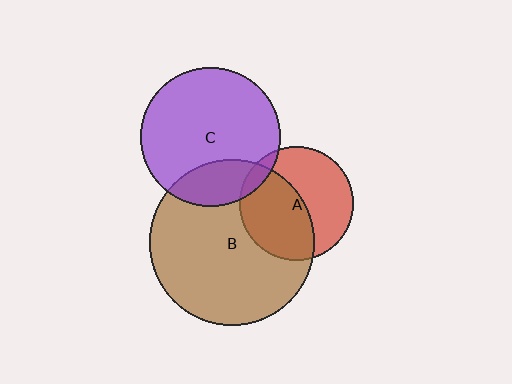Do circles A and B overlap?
Yes.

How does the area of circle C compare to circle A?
Approximately 1.5 times.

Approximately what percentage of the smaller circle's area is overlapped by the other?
Approximately 50%.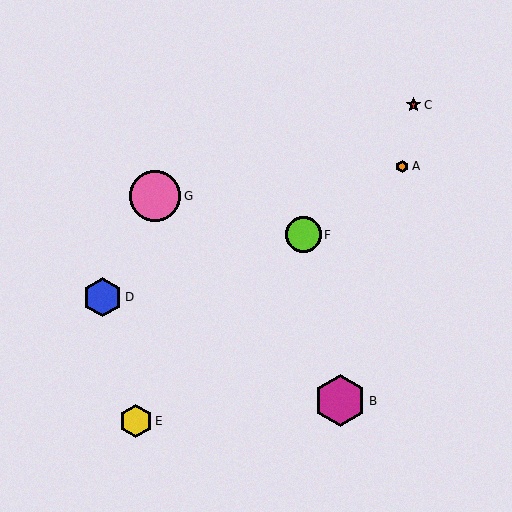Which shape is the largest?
The magenta hexagon (labeled B) is the largest.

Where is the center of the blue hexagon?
The center of the blue hexagon is at (102, 297).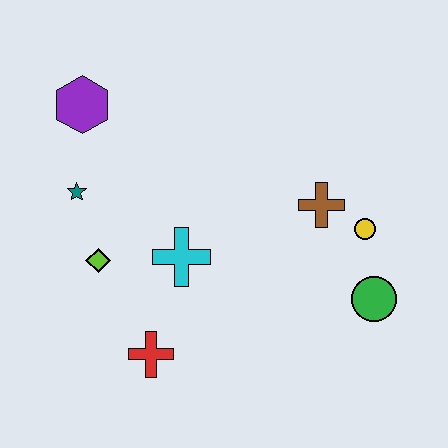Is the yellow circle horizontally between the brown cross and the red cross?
No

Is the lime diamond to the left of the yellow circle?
Yes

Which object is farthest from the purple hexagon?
The green circle is farthest from the purple hexagon.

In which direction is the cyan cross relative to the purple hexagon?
The cyan cross is below the purple hexagon.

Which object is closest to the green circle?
The yellow circle is closest to the green circle.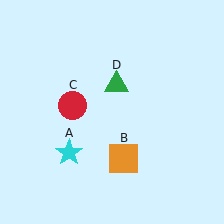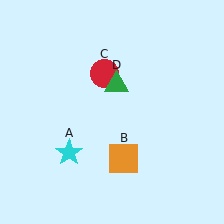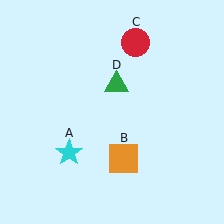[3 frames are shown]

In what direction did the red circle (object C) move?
The red circle (object C) moved up and to the right.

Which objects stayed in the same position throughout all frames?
Cyan star (object A) and orange square (object B) and green triangle (object D) remained stationary.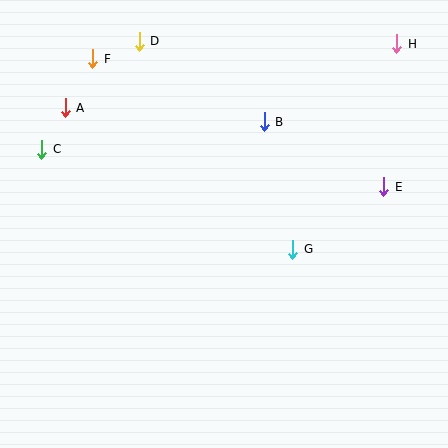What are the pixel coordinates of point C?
Point C is at (42, 149).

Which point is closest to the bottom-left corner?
Point C is closest to the bottom-left corner.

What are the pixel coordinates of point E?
Point E is at (384, 187).